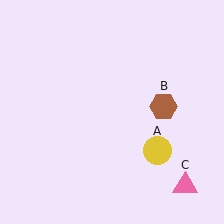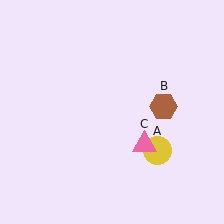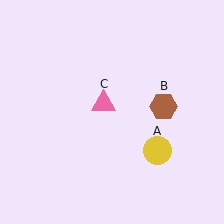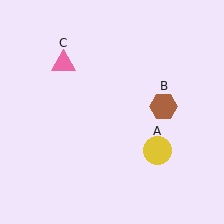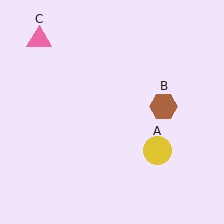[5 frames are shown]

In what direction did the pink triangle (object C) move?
The pink triangle (object C) moved up and to the left.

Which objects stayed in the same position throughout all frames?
Yellow circle (object A) and brown hexagon (object B) remained stationary.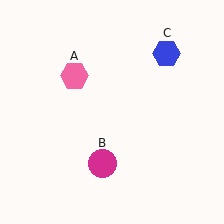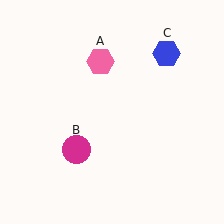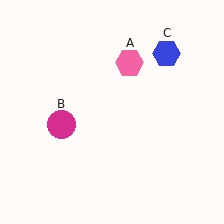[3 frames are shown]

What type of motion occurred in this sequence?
The pink hexagon (object A), magenta circle (object B) rotated clockwise around the center of the scene.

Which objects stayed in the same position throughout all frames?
Blue hexagon (object C) remained stationary.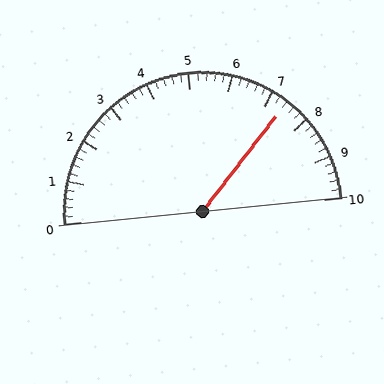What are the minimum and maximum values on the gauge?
The gauge ranges from 0 to 10.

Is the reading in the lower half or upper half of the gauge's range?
The reading is in the upper half of the range (0 to 10).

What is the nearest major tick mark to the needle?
The nearest major tick mark is 7.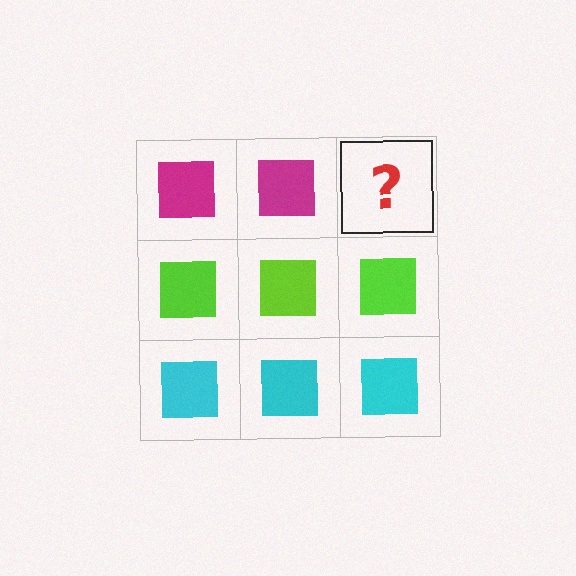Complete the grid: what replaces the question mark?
The question mark should be replaced with a magenta square.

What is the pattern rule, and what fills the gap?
The rule is that each row has a consistent color. The gap should be filled with a magenta square.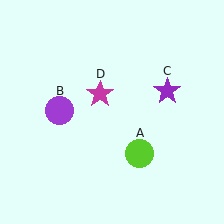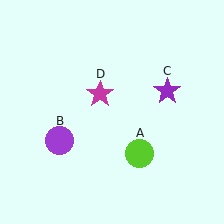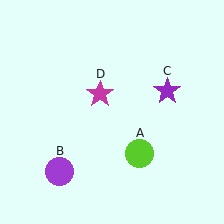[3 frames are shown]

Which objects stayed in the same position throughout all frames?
Lime circle (object A) and purple star (object C) and magenta star (object D) remained stationary.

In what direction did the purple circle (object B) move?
The purple circle (object B) moved down.